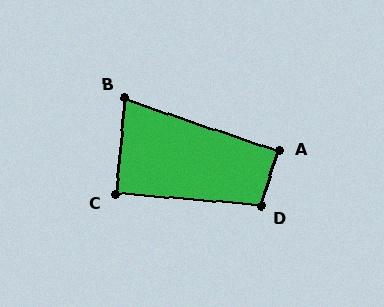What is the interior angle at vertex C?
Approximately 89 degrees (approximately right).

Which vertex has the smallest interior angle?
B, at approximately 77 degrees.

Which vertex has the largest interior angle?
D, at approximately 103 degrees.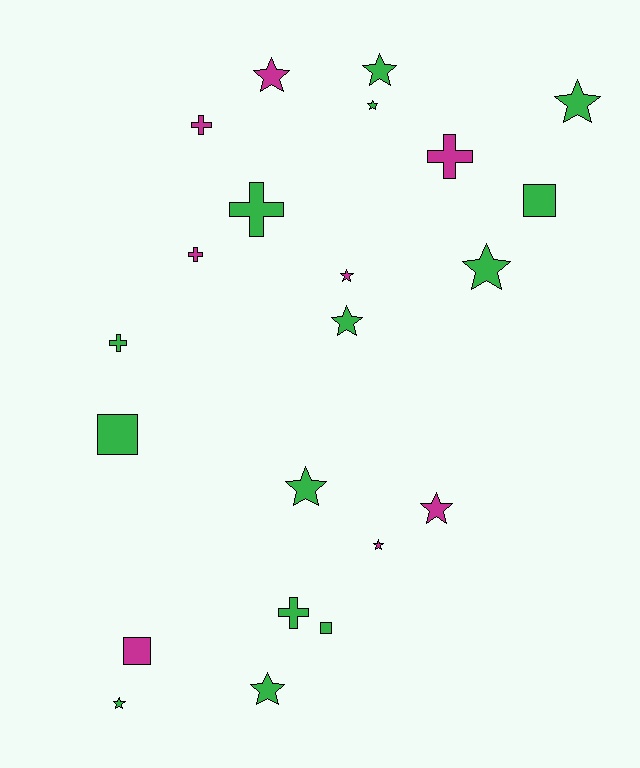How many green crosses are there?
There are 3 green crosses.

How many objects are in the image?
There are 22 objects.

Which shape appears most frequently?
Star, with 12 objects.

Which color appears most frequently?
Green, with 14 objects.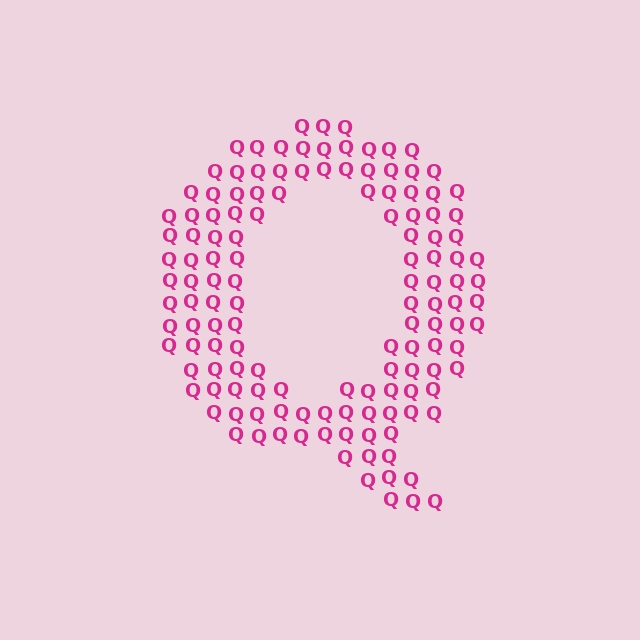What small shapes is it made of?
It is made of small letter Q's.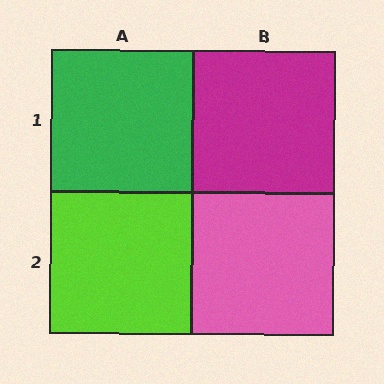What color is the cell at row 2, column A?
Lime.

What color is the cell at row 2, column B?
Pink.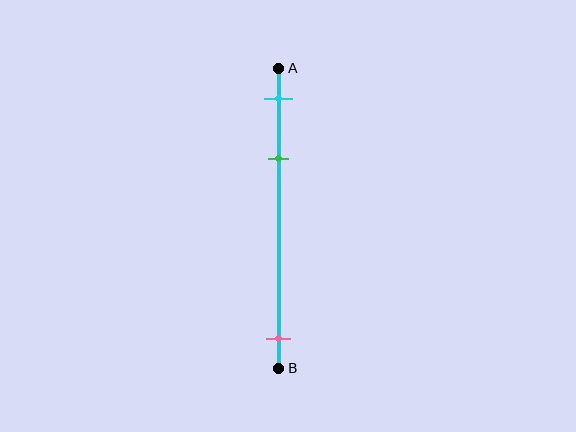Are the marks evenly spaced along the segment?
No, the marks are not evenly spaced.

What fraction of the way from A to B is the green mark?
The green mark is approximately 30% (0.3) of the way from A to B.